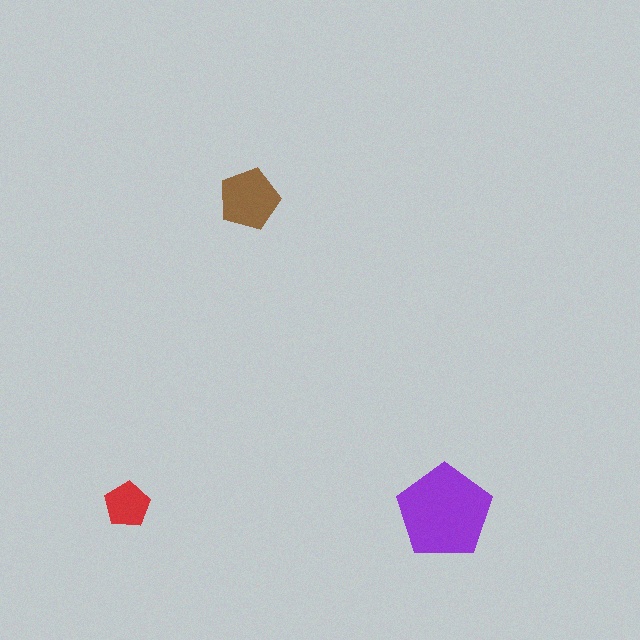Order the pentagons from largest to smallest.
the purple one, the brown one, the red one.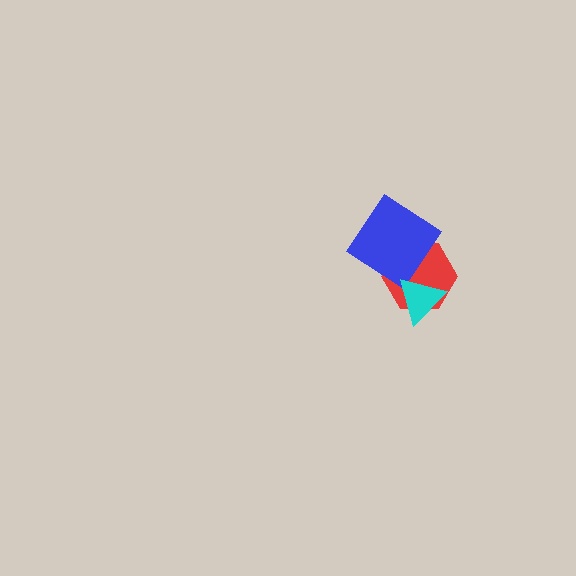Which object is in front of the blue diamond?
The cyan triangle is in front of the blue diamond.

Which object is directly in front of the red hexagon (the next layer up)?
The blue diamond is directly in front of the red hexagon.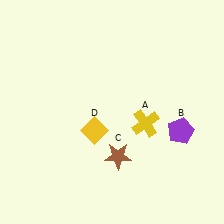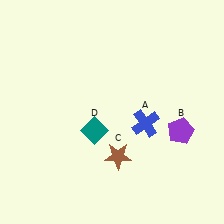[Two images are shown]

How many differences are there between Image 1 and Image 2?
There are 2 differences between the two images.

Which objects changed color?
A changed from yellow to blue. D changed from yellow to teal.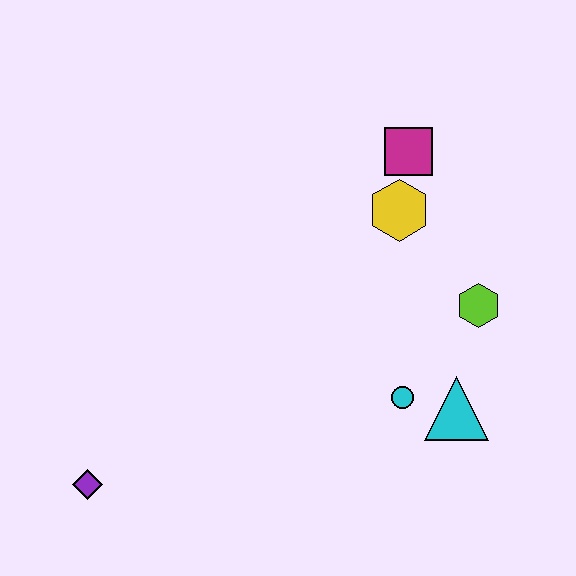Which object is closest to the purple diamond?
The cyan circle is closest to the purple diamond.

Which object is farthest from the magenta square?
The purple diamond is farthest from the magenta square.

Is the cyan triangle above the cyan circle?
No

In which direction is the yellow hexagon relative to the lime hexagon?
The yellow hexagon is above the lime hexagon.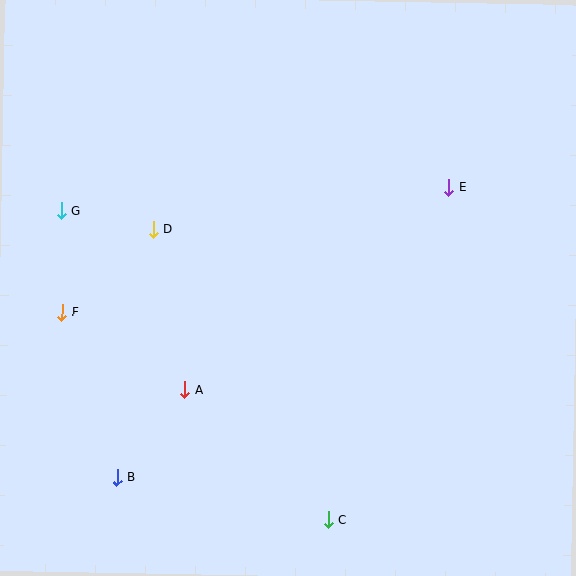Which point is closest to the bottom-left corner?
Point B is closest to the bottom-left corner.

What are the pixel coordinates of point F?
Point F is at (62, 312).